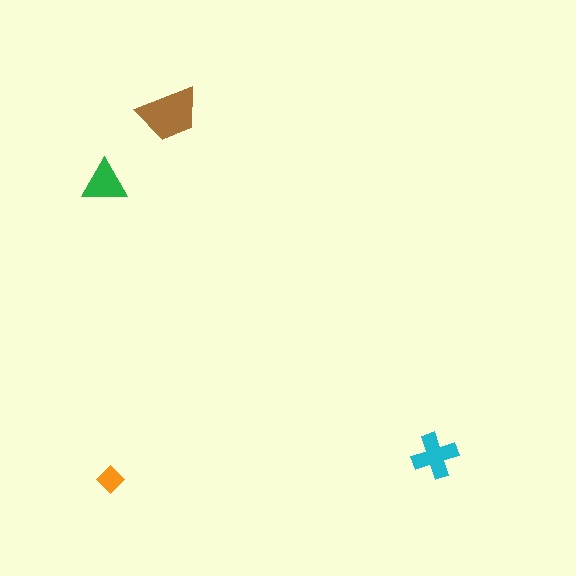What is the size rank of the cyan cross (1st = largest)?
2nd.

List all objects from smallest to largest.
The orange diamond, the green triangle, the cyan cross, the brown trapezoid.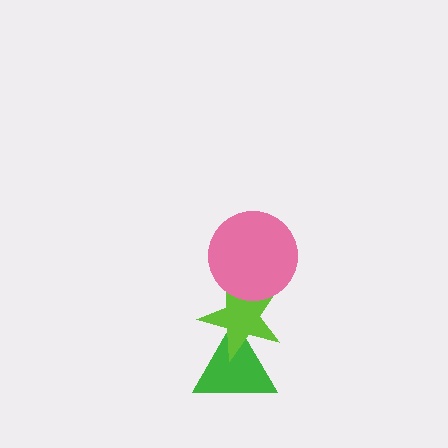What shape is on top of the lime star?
The pink circle is on top of the lime star.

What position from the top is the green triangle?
The green triangle is 3rd from the top.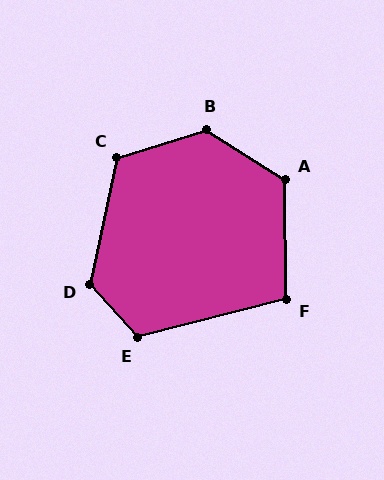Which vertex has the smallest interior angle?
F, at approximately 104 degrees.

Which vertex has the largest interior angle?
B, at approximately 130 degrees.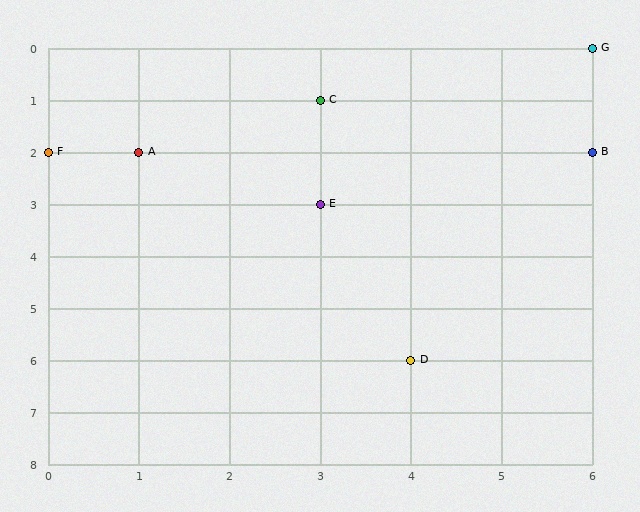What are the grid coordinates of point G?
Point G is at grid coordinates (6, 0).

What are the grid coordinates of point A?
Point A is at grid coordinates (1, 2).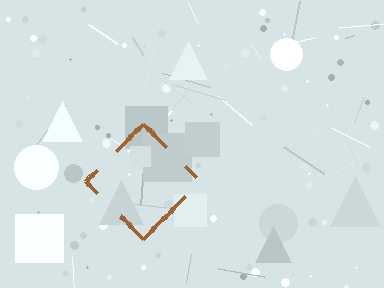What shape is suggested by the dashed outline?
The dashed outline suggests a diamond.